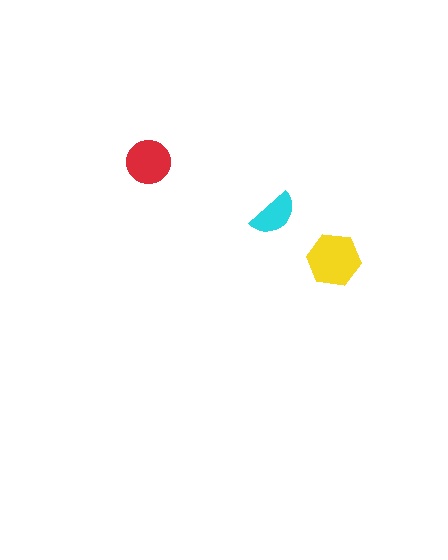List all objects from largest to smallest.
The yellow hexagon, the red circle, the cyan semicircle.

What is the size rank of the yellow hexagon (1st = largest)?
1st.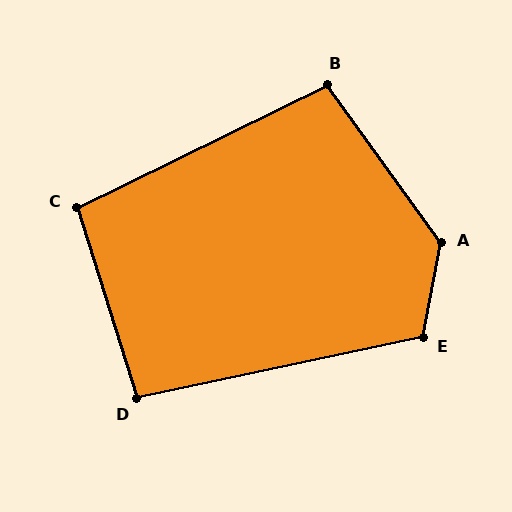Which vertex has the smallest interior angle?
D, at approximately 95 degrees.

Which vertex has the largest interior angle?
A, at approximately 133 degrees.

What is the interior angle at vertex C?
Approximately 99 degrees (obtuse).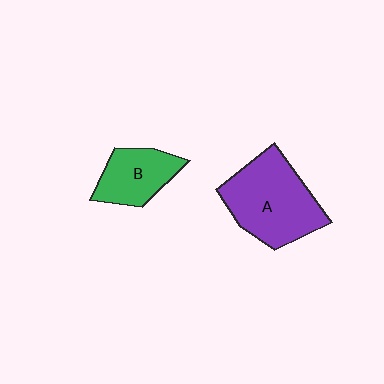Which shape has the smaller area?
Shape B (green).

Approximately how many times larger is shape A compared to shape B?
Approximately 1.7 times.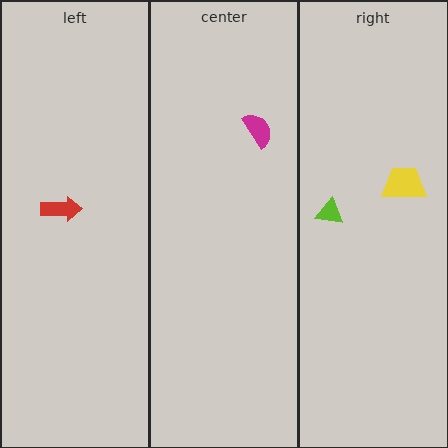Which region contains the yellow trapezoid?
The right region.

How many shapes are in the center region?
1.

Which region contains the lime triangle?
The right region.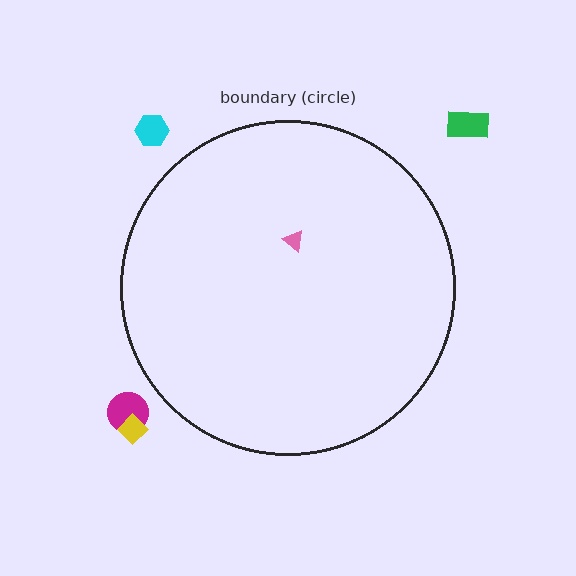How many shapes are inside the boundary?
1 inside, 4 outside.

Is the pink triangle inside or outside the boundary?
Inside.